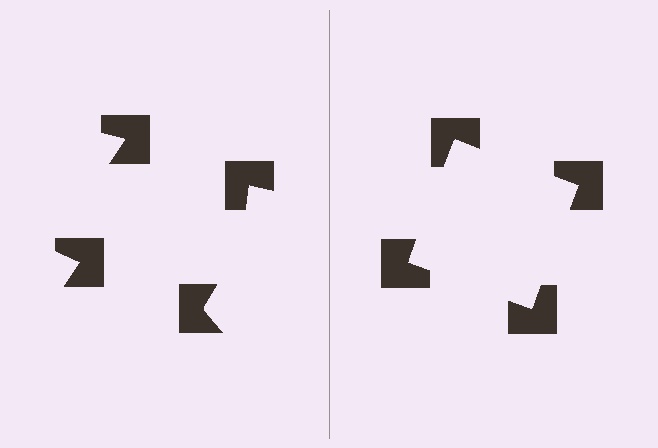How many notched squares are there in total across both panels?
8 — 4 on each side.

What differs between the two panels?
The notched squares are positioned identically on both sides; only the wedge orientations differ. On the right they align to a square; on the left they are misaligned.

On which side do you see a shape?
An illusory square appears on the right side. On the left side the wedge cuts are rotated, so no coherent shape forms.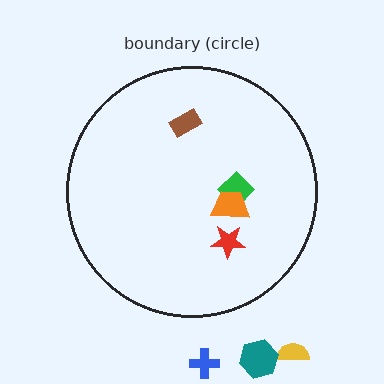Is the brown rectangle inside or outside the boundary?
Inside.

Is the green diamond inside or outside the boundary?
Inside.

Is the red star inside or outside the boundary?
Inside.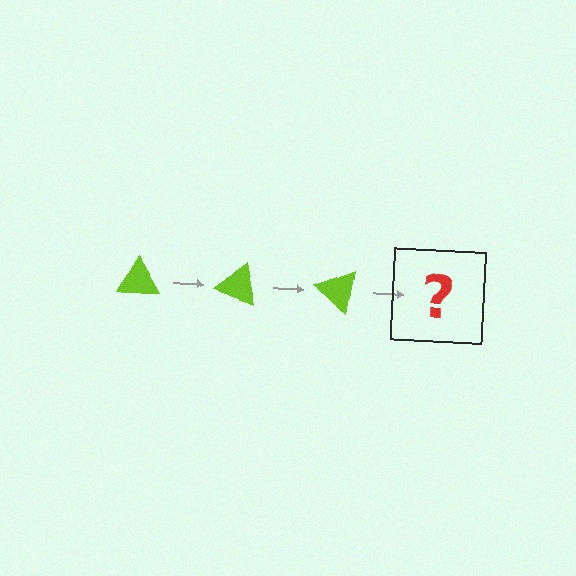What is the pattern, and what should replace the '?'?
The pattern is that the triangle rotates 20 degrees each step. The '?' should be a lime triangle rotated 60 degrees.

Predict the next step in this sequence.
The next step is a lime triangle rotated 60 degrees.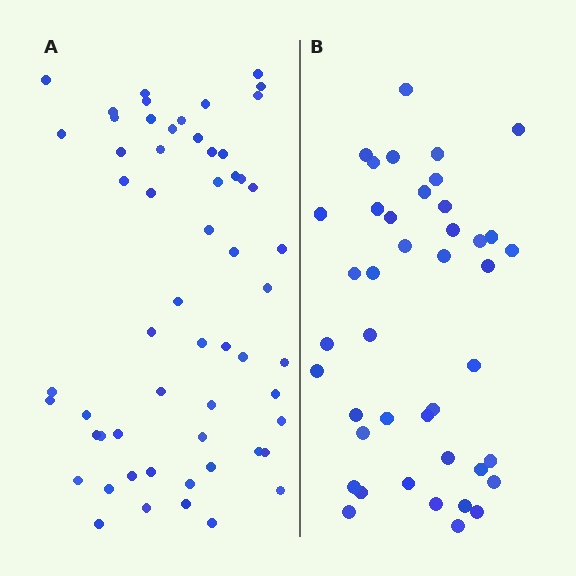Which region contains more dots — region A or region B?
Region A (the left region) has more dots.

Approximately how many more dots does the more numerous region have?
Region A has approximately 15 more dots than region B.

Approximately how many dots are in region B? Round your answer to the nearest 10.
About 40 dots. (The exact count is 42, which rounds to 40.)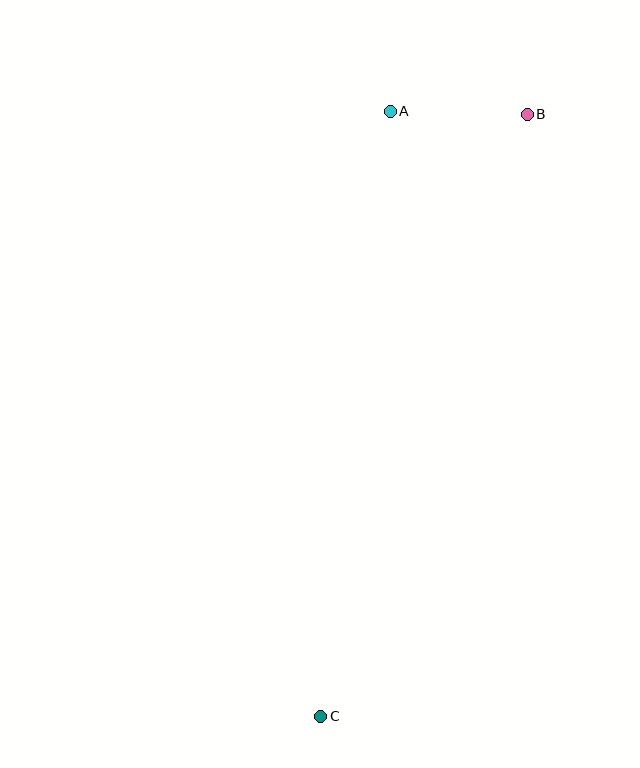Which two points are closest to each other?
Points A and B are closest to each other.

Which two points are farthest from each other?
Points B and C are farthest from each other.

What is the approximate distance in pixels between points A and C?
The distance between A and C is approximately 609 pixels.